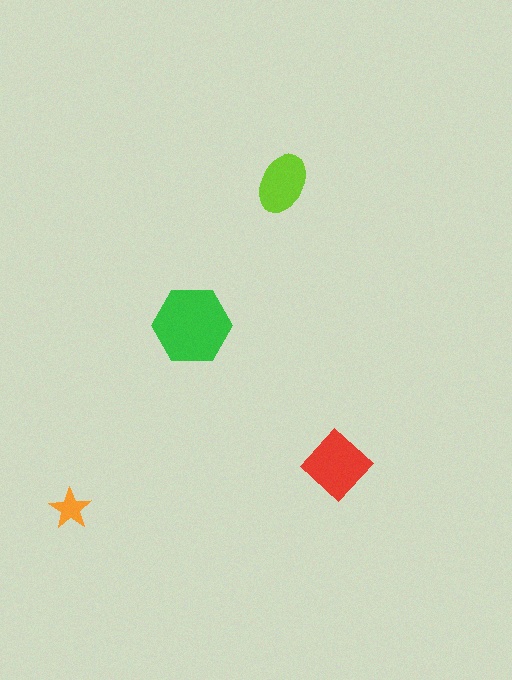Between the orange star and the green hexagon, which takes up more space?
The green hexagon.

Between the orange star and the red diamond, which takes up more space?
The red diamond.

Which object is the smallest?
The orange star.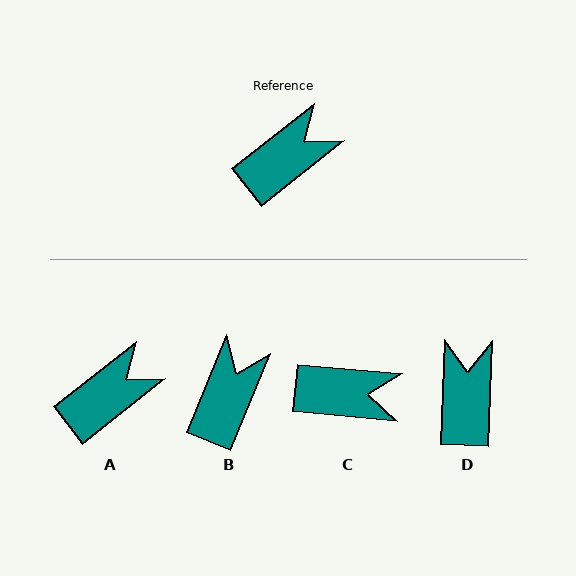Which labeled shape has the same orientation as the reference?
A.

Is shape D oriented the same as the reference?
No, it is off by about 50 degrees.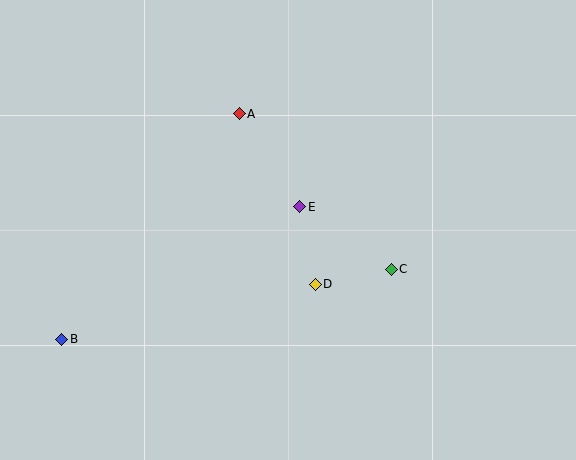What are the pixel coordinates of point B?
Point B is at (62, 340).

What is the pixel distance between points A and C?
The distance between A and C is 217 pixels.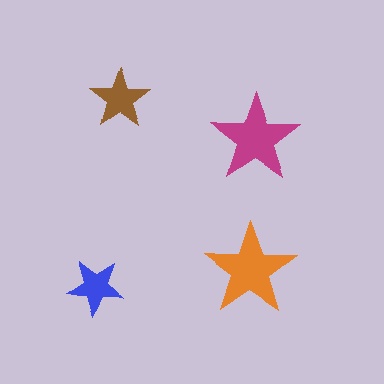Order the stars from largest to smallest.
the orange one, the magenta one, the brown one, the blue one.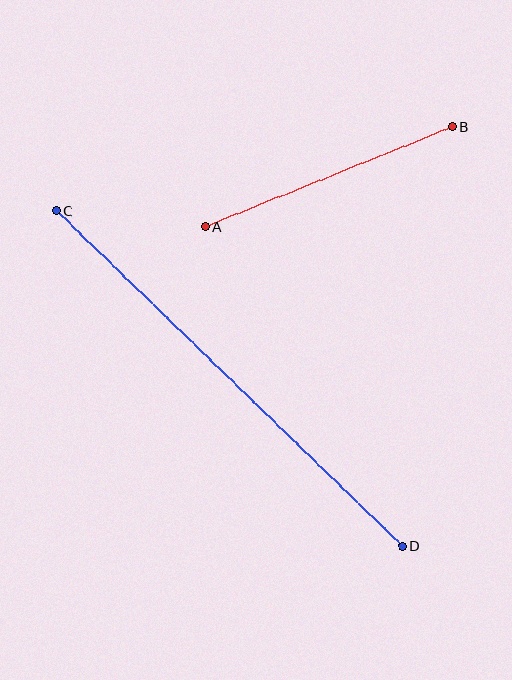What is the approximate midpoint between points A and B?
The midpoint is at approximately (329, 176) pixels.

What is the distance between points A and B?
The distance is approximately 267 pixels.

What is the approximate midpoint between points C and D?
The midpoint is at approximately (229, 378) pixels.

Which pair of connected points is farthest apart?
Points C and D are farthest apart.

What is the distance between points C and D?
The distance is approximately 481 pixels.